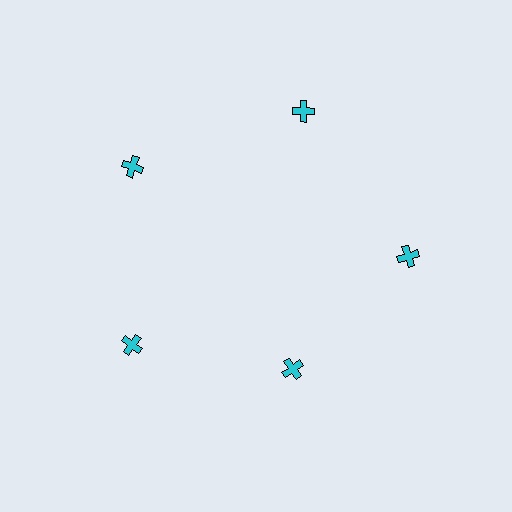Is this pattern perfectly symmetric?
No. The 5 cyan crosses are arranged in a ring, but one element near the 5 o'clock position is pulled inward toward the center, breaking the 5-fold rotational symmetry.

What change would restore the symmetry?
The symmetry would be restored by moving it outward, back onto the ring so that all 5 crosses sit at equal angles and equal distance from the center.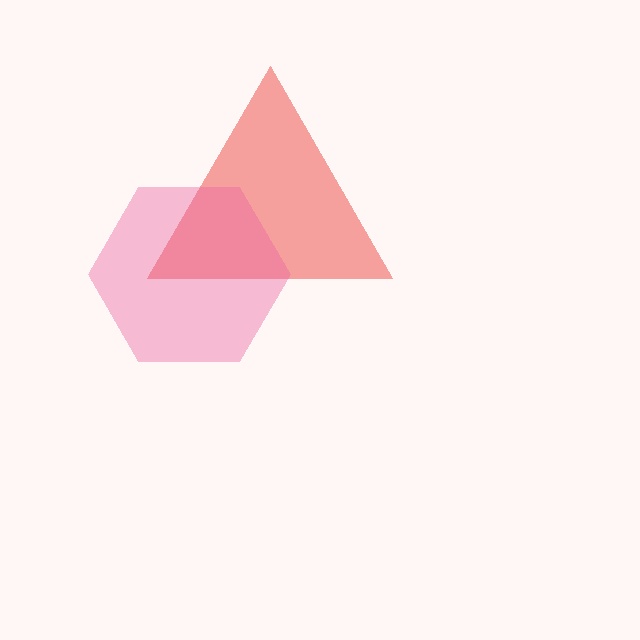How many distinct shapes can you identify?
There are 2 distinct shapes: a red triangle, a pink hexagon.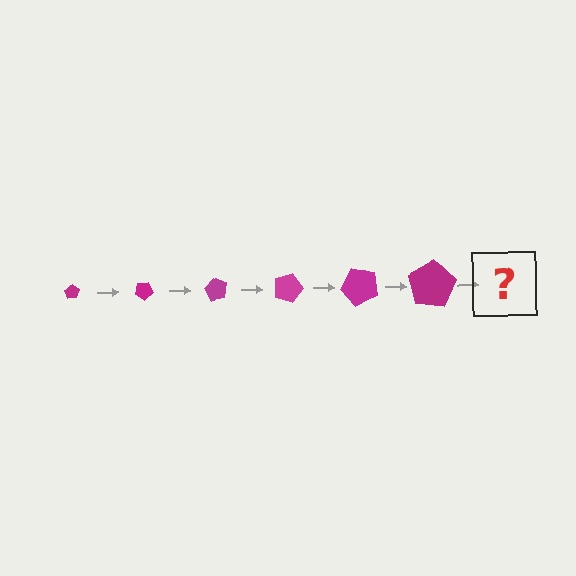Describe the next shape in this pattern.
It should be a pentagon, larger than the previous one and rotated 180 degrees from the start.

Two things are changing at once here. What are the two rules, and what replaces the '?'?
The two rules are that the pentagon grows larger each step and it rotates 30 degrees each step. The '?' should be a pentagon, larger than the previous one and rotated 180 degrees from the start.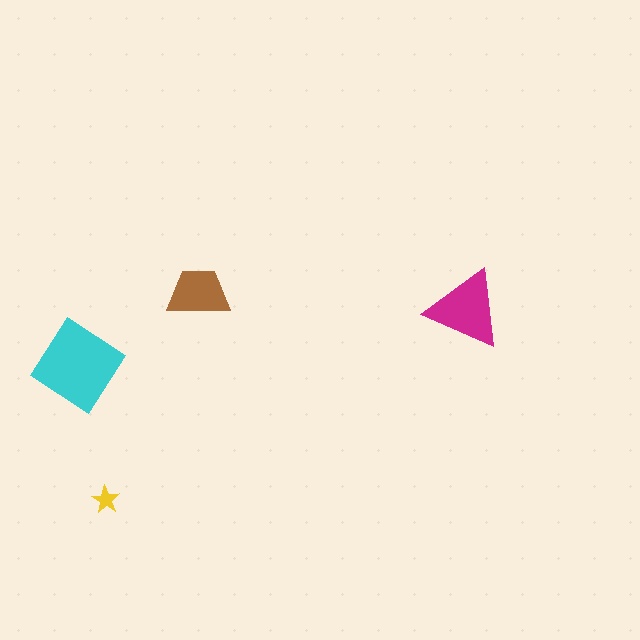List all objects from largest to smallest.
The cyan diamond, the magenta triangle, the brown trapezoid, the yellow star.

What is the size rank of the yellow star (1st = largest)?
4th.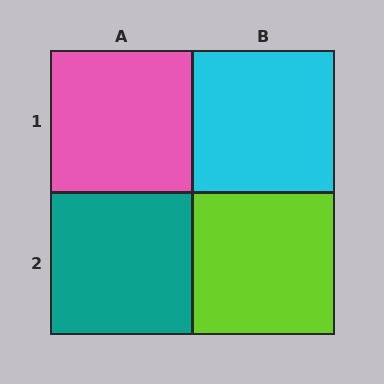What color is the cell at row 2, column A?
Teal.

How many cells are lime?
1 cell is lime.